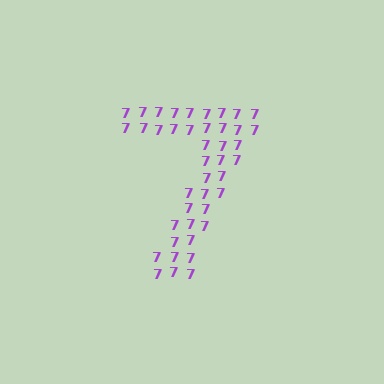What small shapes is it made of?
It is made of small digit 7's.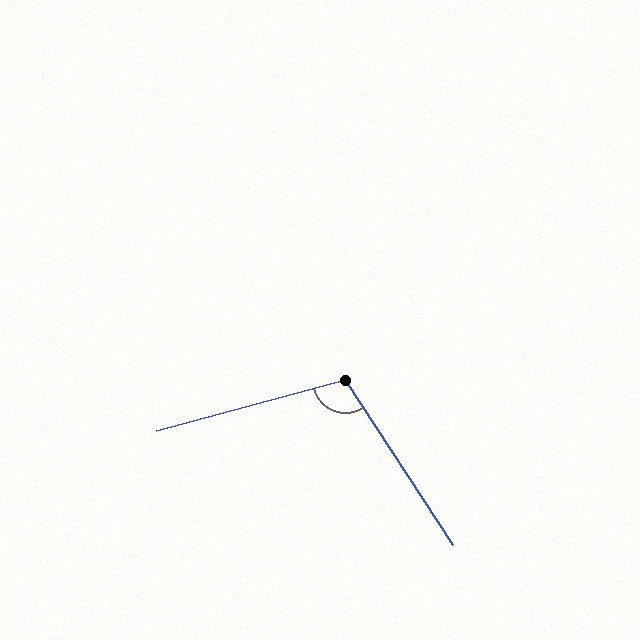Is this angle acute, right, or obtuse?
It is obtuse.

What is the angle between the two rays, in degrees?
Approximately 108 degrees.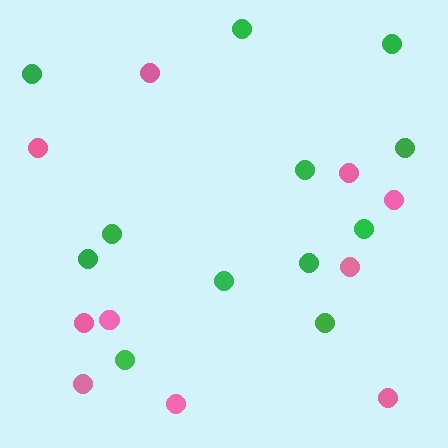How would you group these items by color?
There are 2 groups: one group of pink circles (10) and one group of green circles (12).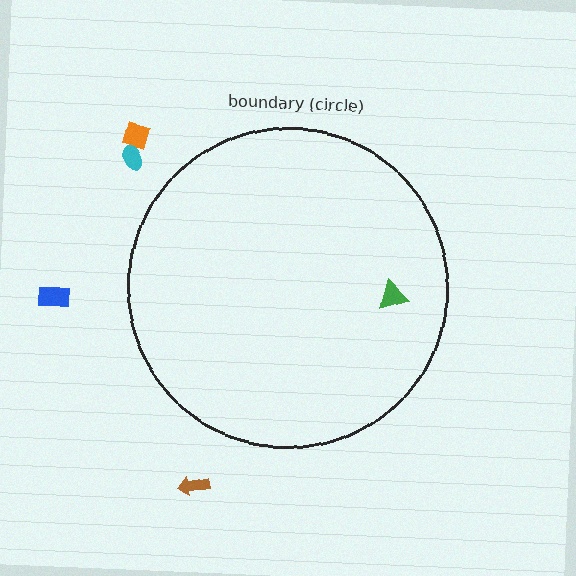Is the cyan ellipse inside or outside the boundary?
Outside.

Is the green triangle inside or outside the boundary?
Inside.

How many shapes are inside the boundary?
1 inside, 4 outside.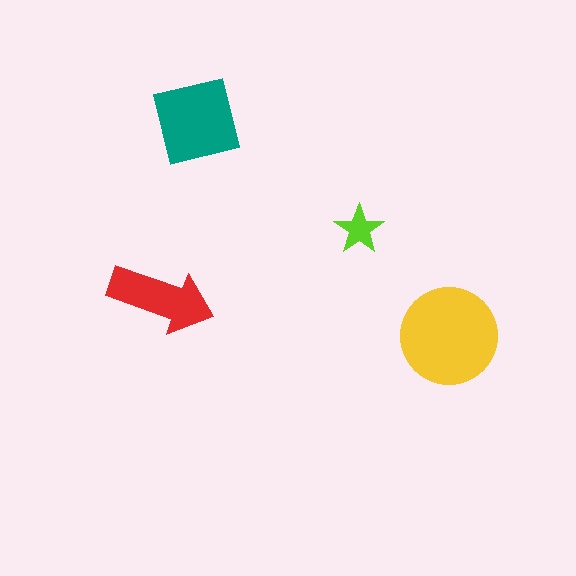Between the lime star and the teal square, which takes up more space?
The teal square.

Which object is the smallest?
The lime star.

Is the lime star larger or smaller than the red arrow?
Smaller.